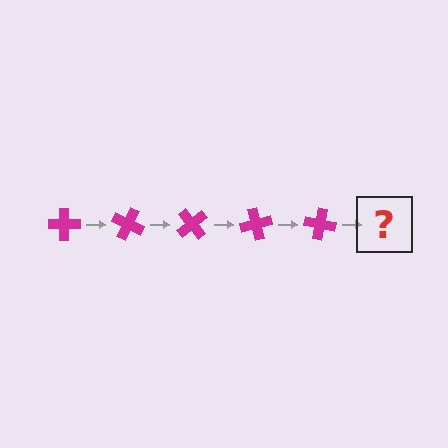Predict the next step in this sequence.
The next step is a magenta cross rotated 125 degrees.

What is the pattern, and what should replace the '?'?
The pattern is that the cross rotates 25 degrees each step. The '?' should be a magenta cross rotated 125 degrees.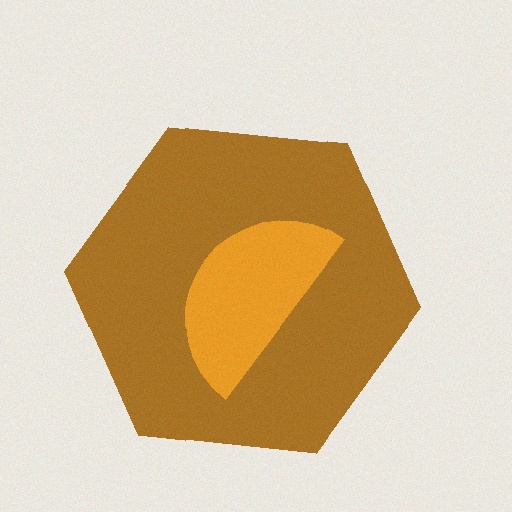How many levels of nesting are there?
2.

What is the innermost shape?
The orange semicircle.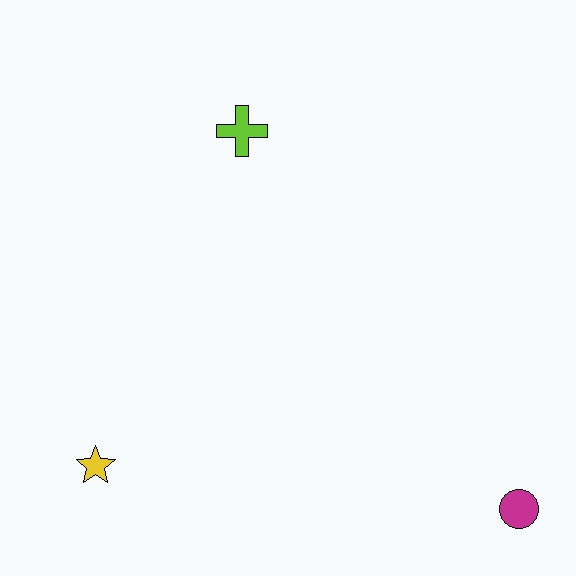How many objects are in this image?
There are 3 objects.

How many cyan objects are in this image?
There are no cyan objects.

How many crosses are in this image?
There is 1 cross.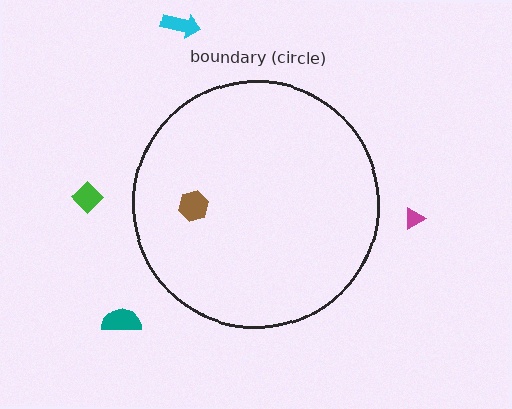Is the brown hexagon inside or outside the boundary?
Inside.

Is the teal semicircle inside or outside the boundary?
Outside.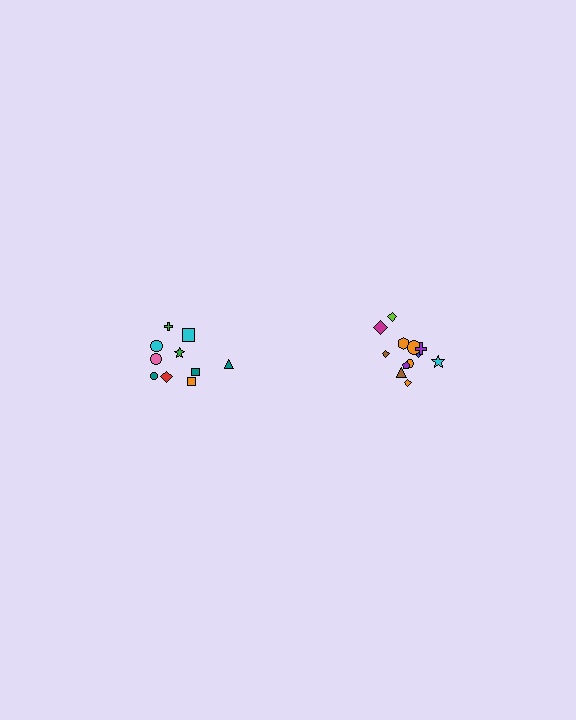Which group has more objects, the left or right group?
The right group.